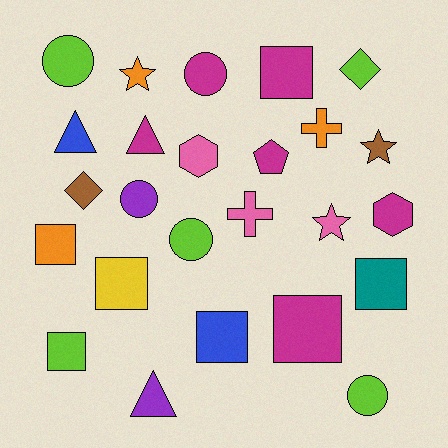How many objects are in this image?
There are 25 objects.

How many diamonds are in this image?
There are 2 diamonds.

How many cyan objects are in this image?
There are no cyan objects.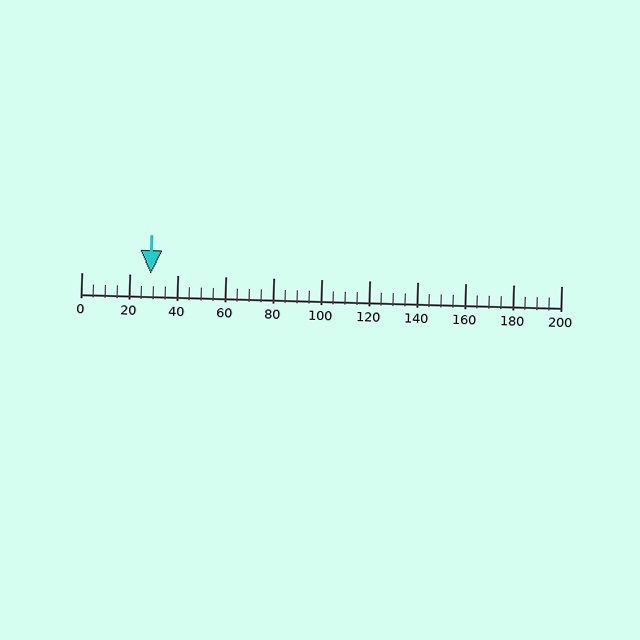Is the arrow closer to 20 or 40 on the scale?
The arrow is closer to 20.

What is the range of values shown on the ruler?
The ruler shows values from 0 to 200.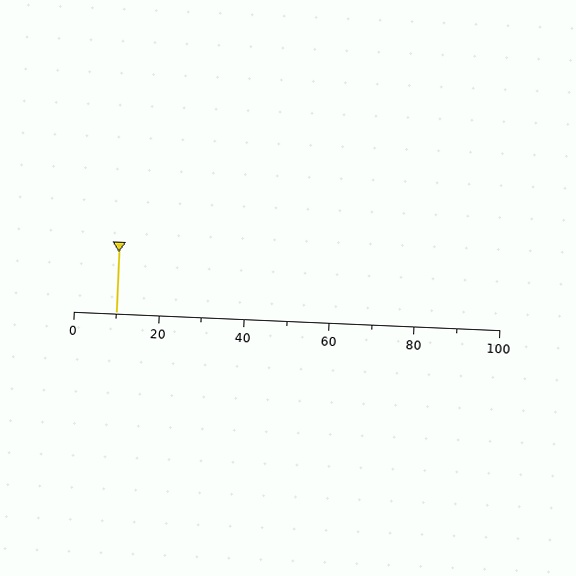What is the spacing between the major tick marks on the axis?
The major ticks are spaced 20 apart.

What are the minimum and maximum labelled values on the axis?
The axis runs from 0 to 100.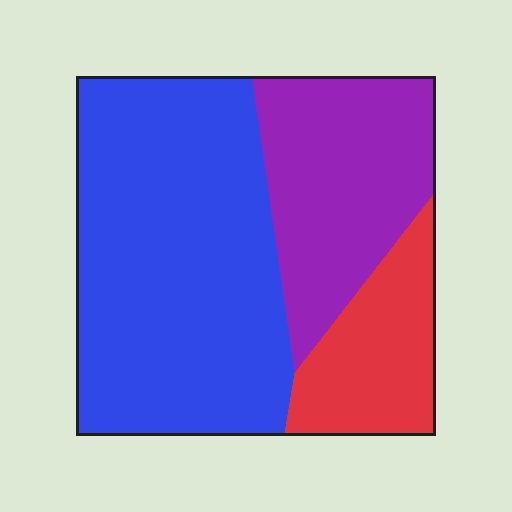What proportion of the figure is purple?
Purple covers 27% of the figure.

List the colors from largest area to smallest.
From largest to smallest: blue, purple, red.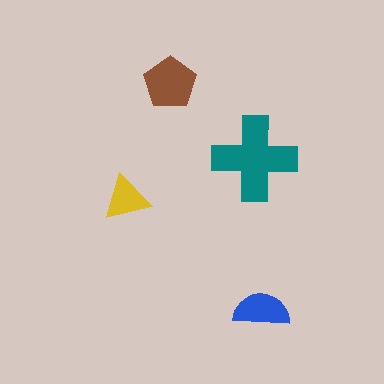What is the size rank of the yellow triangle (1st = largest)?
4th.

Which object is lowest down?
The blue semicircle is bottommost.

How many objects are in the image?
There are 4 objects in the image.